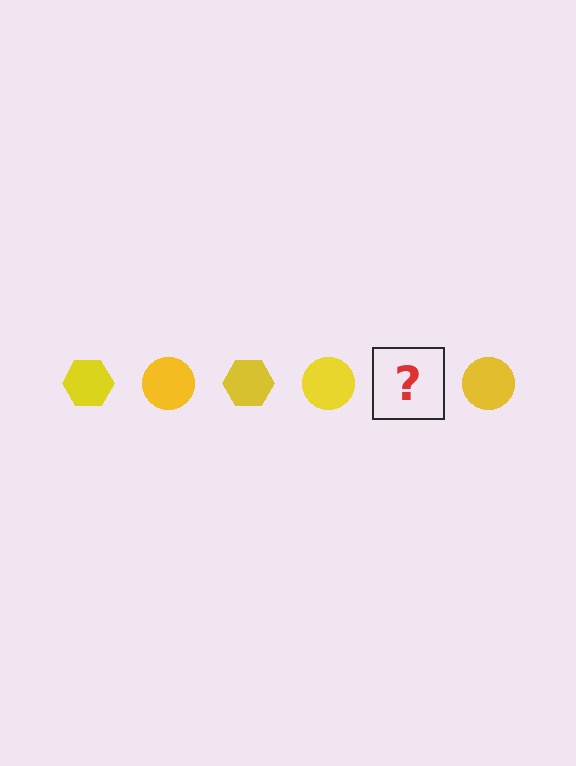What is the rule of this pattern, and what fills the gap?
The rule is that the pattern cycles through hexagon, circle shapes in yellow. The gap should be filled with a yellow hexagon.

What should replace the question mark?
The question mark should be replaced with a yellow hexagon.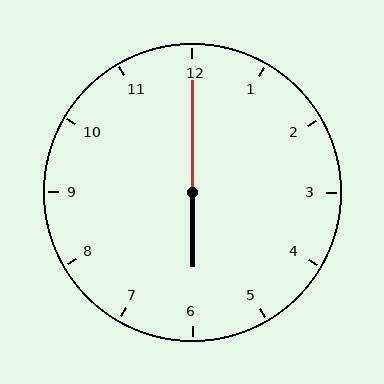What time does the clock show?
6:00.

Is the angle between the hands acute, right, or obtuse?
It is obtuse.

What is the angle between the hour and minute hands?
Approximately 180 degrees.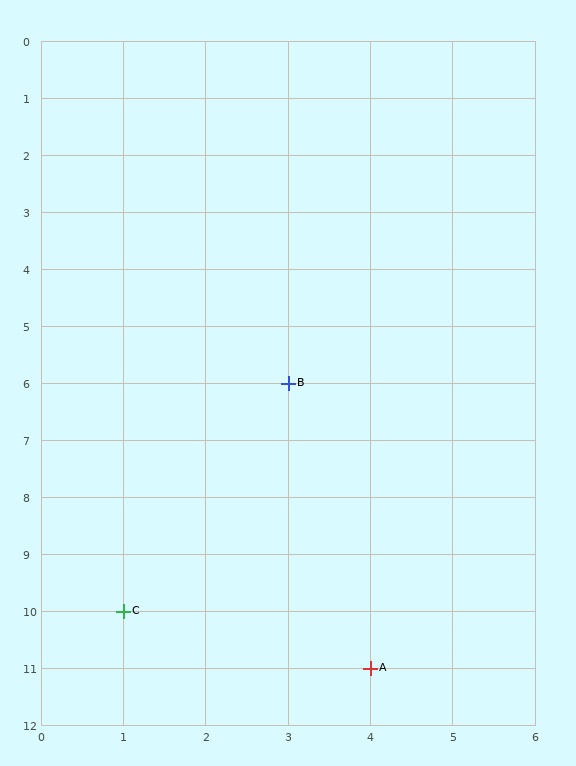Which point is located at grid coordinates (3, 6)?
Point B is at (3, 6).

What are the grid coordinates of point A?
Point A is at grid coordinates (4, 11).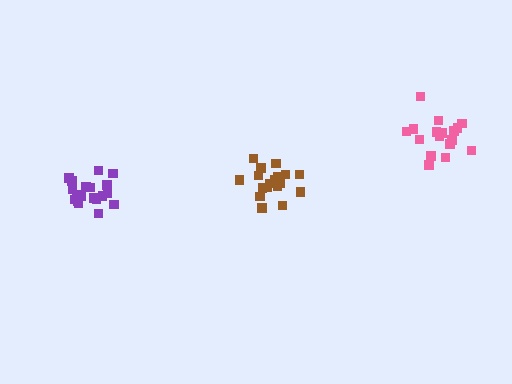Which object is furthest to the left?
The purple cluster is leftmost.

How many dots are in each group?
Group 1: 18 dots, Group 2: 19 dots, Group 3: 17 dots (54 total).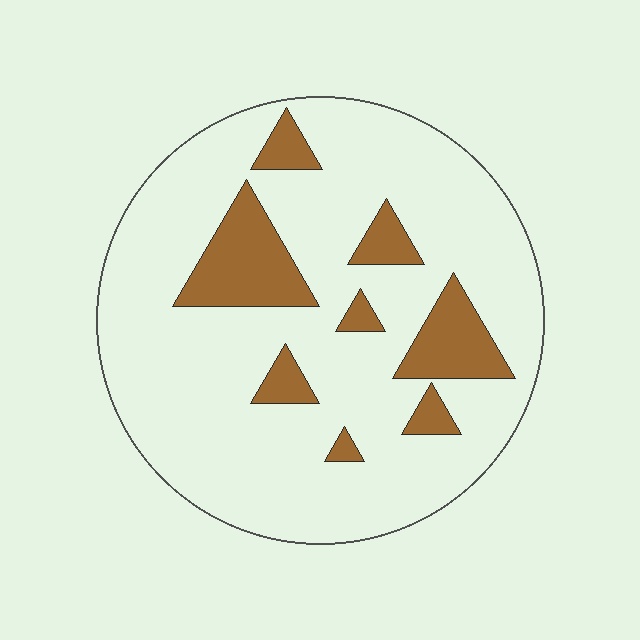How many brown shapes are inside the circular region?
8.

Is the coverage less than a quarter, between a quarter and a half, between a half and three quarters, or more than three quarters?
Less than a quarter.